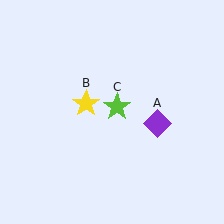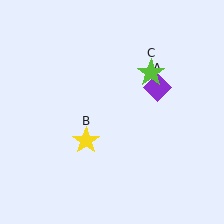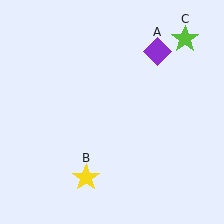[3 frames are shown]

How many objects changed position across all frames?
3 objects changed position: purple diamond (object A), yellow star (object B), lime star (object C).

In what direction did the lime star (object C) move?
The lime star (object C) moved up and to the right.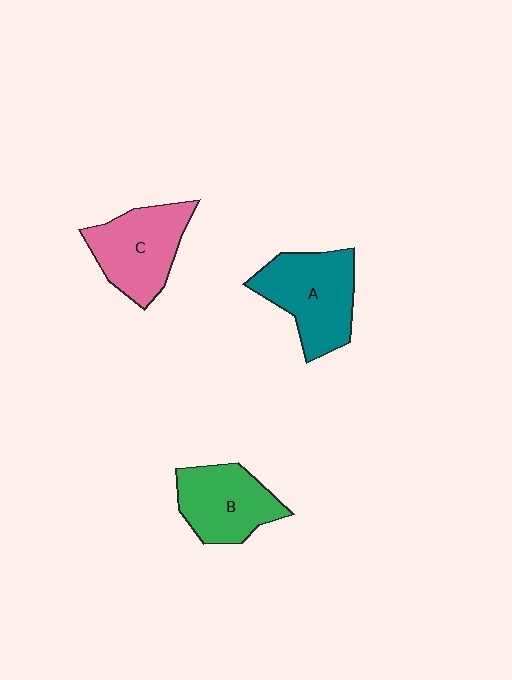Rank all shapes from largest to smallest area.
From largest to smallest: A (teal), C (pink), B (green).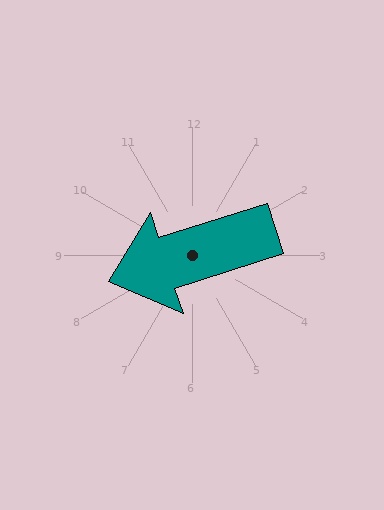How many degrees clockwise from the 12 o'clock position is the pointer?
Approximately 252 degrees.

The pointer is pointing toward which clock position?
Roughly 8 o'clock.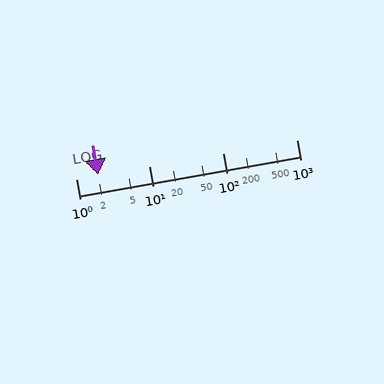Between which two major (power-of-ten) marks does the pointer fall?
The pointer is between 1 and 10.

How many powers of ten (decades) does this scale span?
The scale spans 3 decades, from 1 to 1000.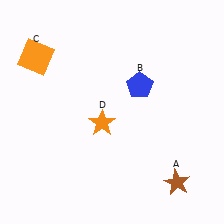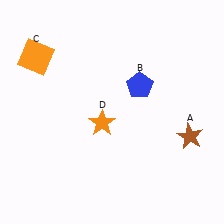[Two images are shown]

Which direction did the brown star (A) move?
The brown star (A) moved up.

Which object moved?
The brown star (A) moved up.